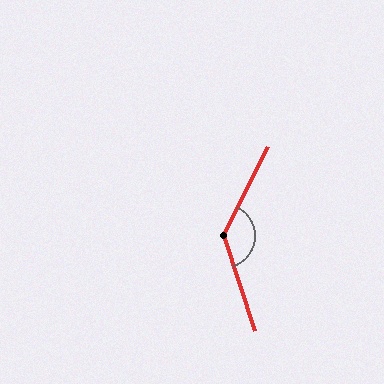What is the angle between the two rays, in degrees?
Approximately 135 degrees.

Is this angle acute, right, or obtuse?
It is obtuse.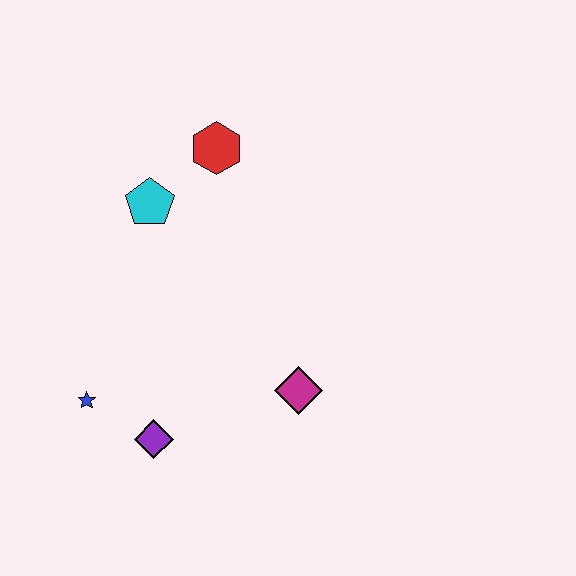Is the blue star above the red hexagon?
No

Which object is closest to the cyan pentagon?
The red hexagon is closest to the cyan pentagon.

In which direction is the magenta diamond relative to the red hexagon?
The magenta diamond is below the red hexagon.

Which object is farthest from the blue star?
The red hexagon is farthest from the blue star.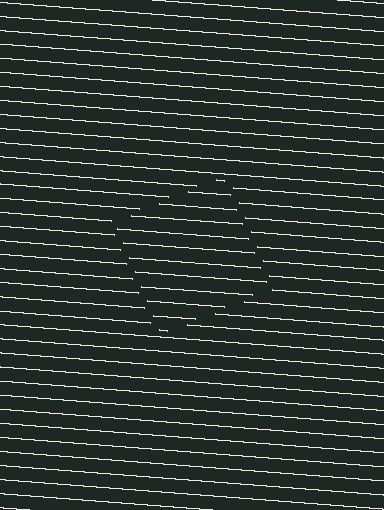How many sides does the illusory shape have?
4 sides — the line-ends trace a square.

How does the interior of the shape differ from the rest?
The interior of the shape contains the same grating, shifted by half a period — the contour is defined by the phase discontinuity where line-ends from the inner and outer gratings abut.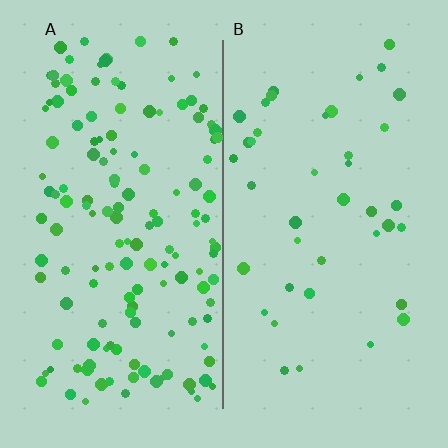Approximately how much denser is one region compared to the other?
Approximately 3.5× — region A over region B.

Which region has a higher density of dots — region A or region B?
A (the left).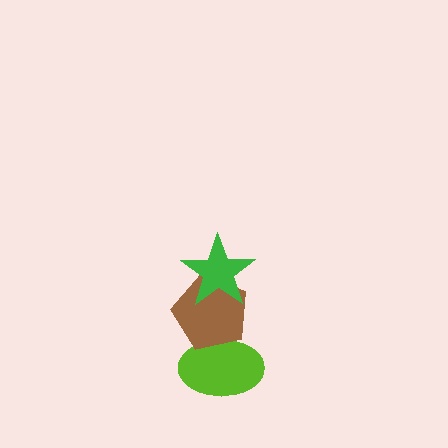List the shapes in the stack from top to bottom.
From top to bottom: the green star, the brown pentagon, the lime ellipse.